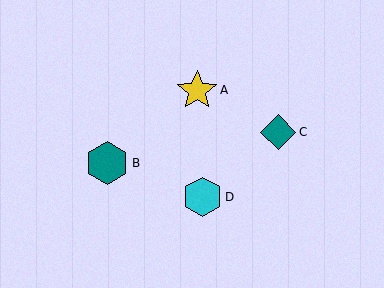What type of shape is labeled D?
Shape D is a cyan hexagon.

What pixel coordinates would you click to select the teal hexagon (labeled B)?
Click at (107, 163) to select the teal hexagon B.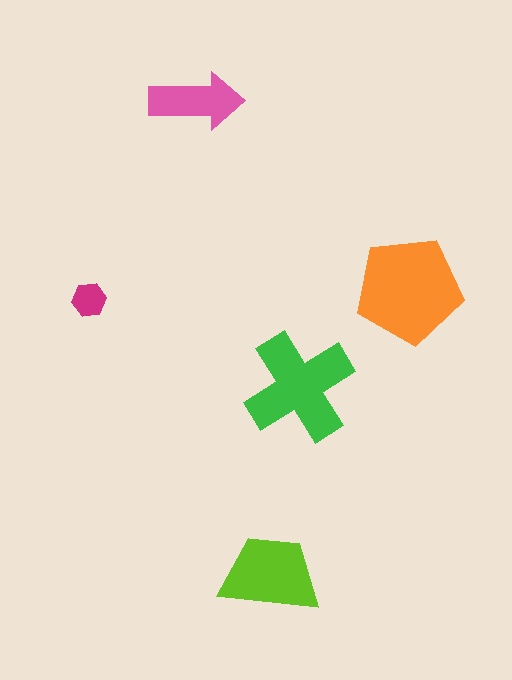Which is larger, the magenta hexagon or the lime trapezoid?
The lime trapezoid.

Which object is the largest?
The orange pentagon.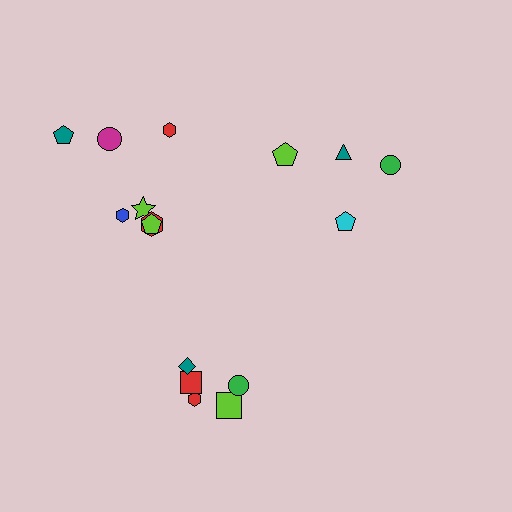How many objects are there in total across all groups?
There are 16 objects.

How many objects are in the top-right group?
There are 4 objects.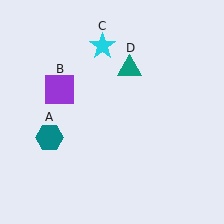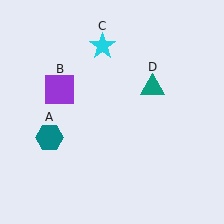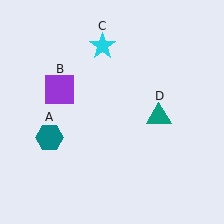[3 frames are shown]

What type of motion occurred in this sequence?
The teal triangle (object D) rotated clockwise around the center of the scene.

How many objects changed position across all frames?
1 object changed position: teal triangle (object D).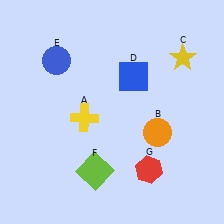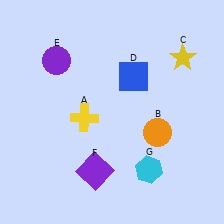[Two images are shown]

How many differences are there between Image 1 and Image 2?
There are 3 differences between the two images.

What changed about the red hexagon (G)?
In Image 1, G is red. In Image 2, it changed to cyan.